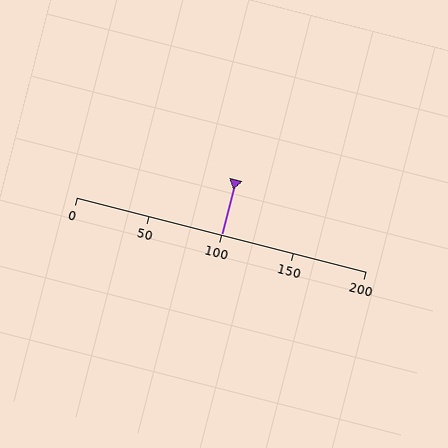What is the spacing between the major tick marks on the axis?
The major ticks are spaced 50 apart.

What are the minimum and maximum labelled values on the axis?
The axis runs from 0 to 200.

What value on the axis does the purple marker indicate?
The marker indicates approximately 100.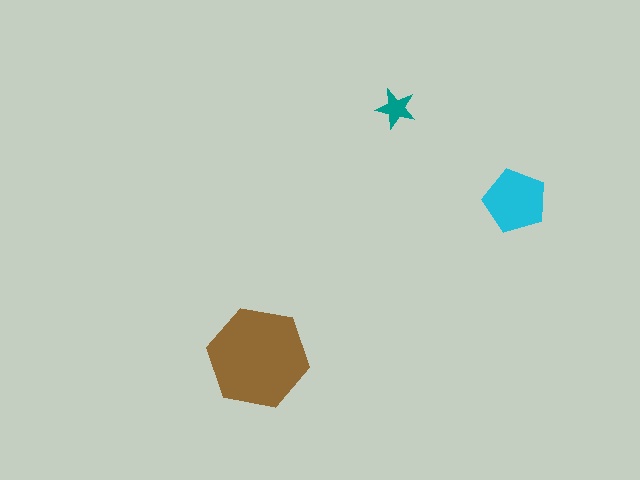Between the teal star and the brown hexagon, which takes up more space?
The brown hexagon.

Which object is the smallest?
The teal star.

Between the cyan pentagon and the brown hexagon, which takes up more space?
The brown hexagon.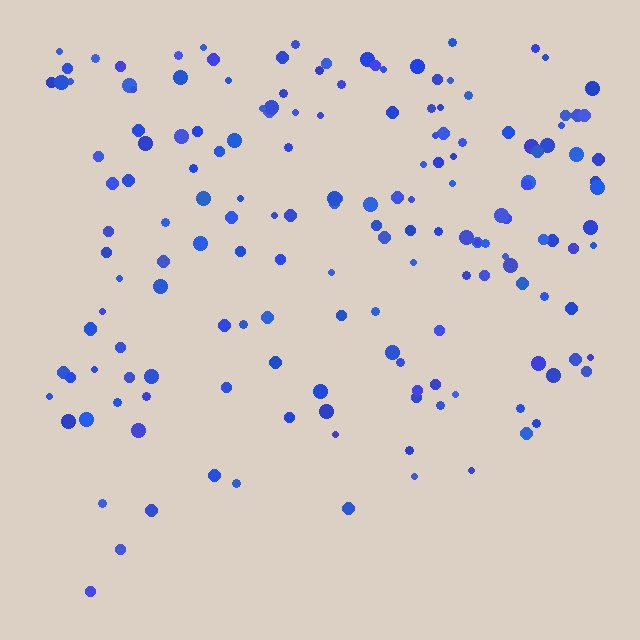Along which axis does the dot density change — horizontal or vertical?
Vertical.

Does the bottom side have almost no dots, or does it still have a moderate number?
Still a moderate number, just noticeably fewer than the top.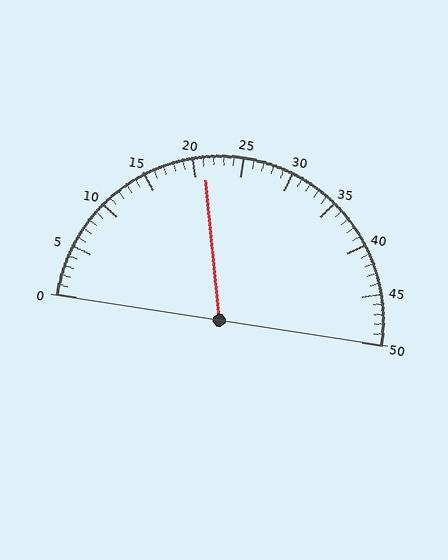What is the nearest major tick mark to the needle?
The nearest major tick mark is 20.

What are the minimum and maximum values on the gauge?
The gauge ranges from 0 to 50.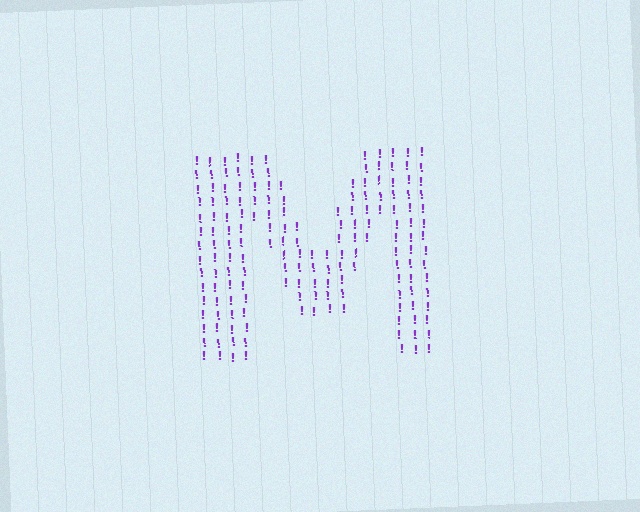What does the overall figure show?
The overall figure shows the letter M.